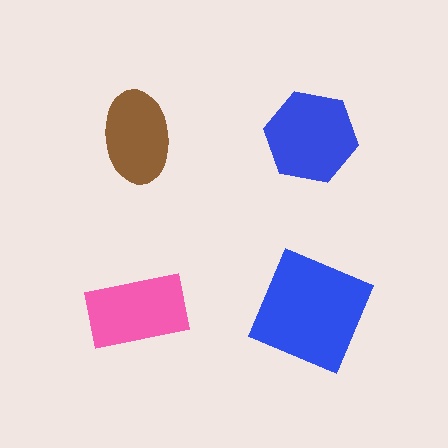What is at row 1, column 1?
A brown ellipse.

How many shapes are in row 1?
2 shapes.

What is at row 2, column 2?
A blue square.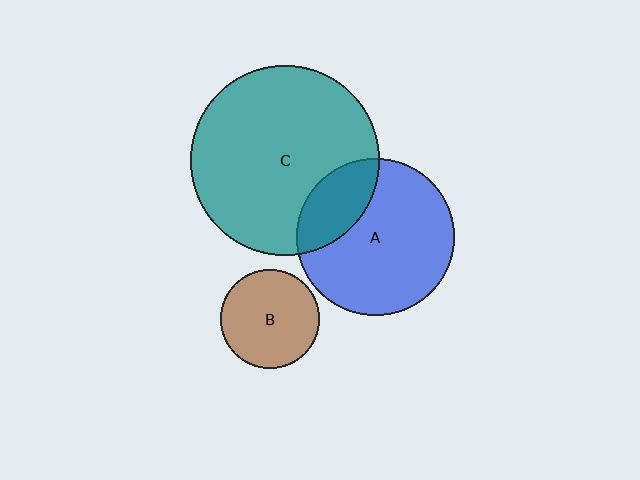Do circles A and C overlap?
Yes.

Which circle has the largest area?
Circle C (teal).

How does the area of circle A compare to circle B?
Approximately 2.5 times.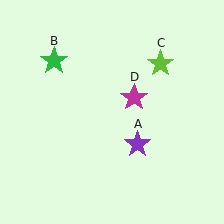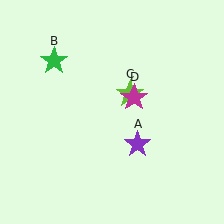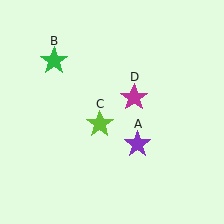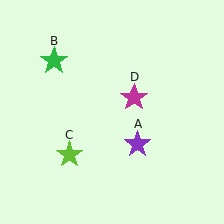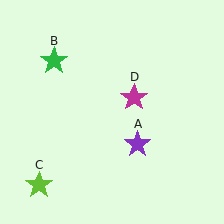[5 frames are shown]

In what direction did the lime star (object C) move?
The lime star (object C) moved down and to the left.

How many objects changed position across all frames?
1 object changed position: lime star (object C).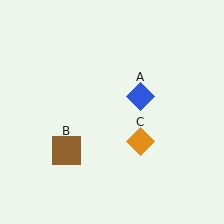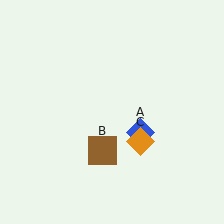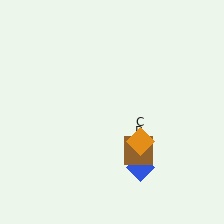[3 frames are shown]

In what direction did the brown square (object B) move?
The brown square (object B) moved right.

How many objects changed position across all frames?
2 objects changed position: blue diamond (object A), brown square (object B).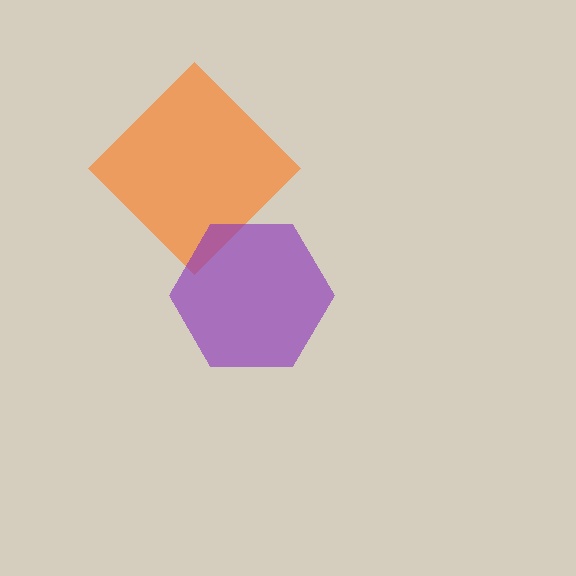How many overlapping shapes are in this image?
There are 2 overlapping shapes in the image.